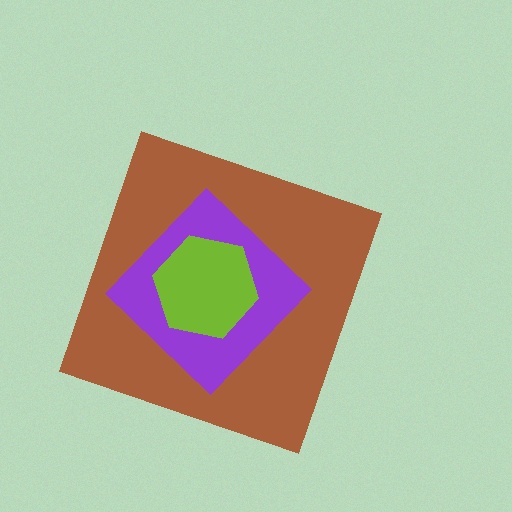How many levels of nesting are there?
3.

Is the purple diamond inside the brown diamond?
Yes.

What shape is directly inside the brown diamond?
The purple diamond.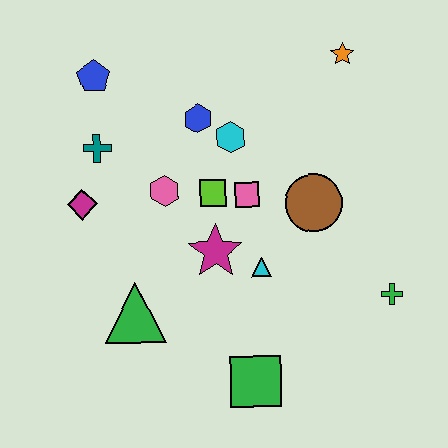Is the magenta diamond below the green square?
No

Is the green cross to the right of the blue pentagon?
Yes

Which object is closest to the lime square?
The pink square is closest to the lime square.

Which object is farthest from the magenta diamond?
The green cross is farthest from the magenta diamond.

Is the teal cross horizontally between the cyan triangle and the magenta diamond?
Yes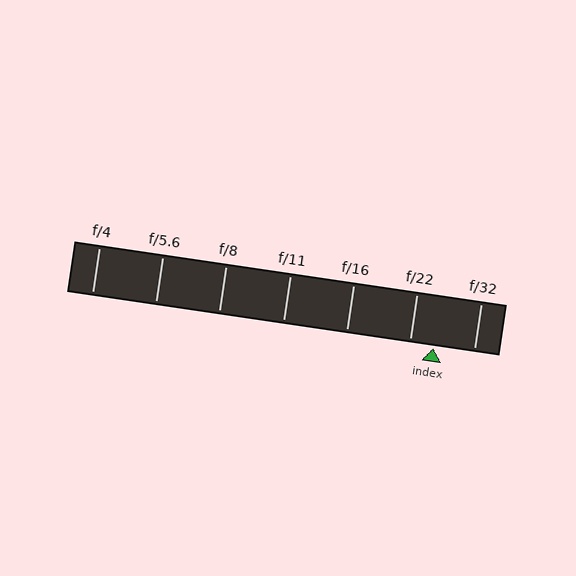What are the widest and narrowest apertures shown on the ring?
The widest aperture shown is f/4 and the narrowest is f/32.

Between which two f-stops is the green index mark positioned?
The index mark is between f/22 and f/32.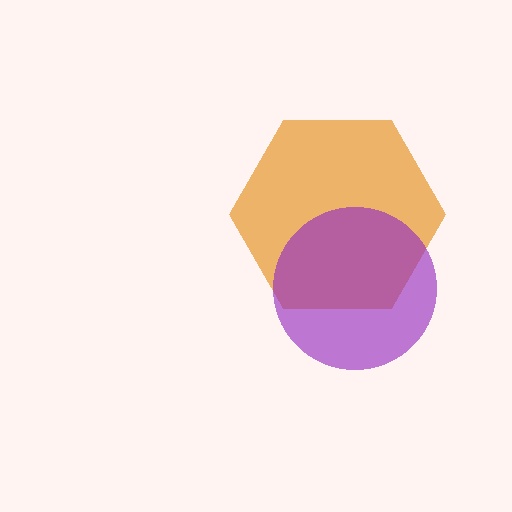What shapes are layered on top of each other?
The layered shapes are: an orange hexagon, a purple circle.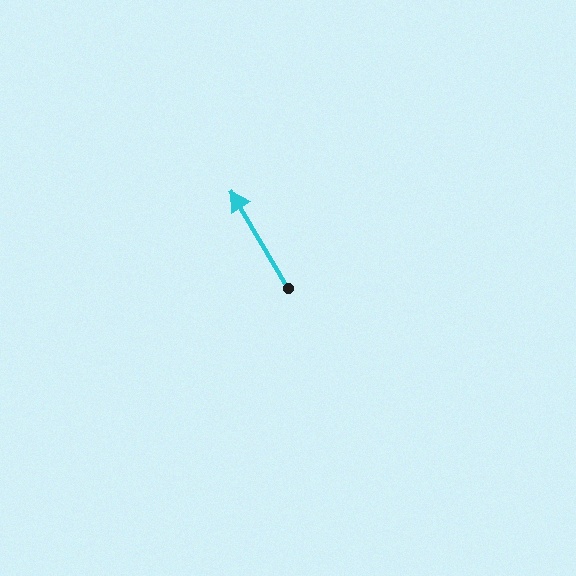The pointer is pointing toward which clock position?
Roughly 11 o'clock.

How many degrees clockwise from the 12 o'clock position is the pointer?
Approximately 330 degrees.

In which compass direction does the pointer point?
Northwest.